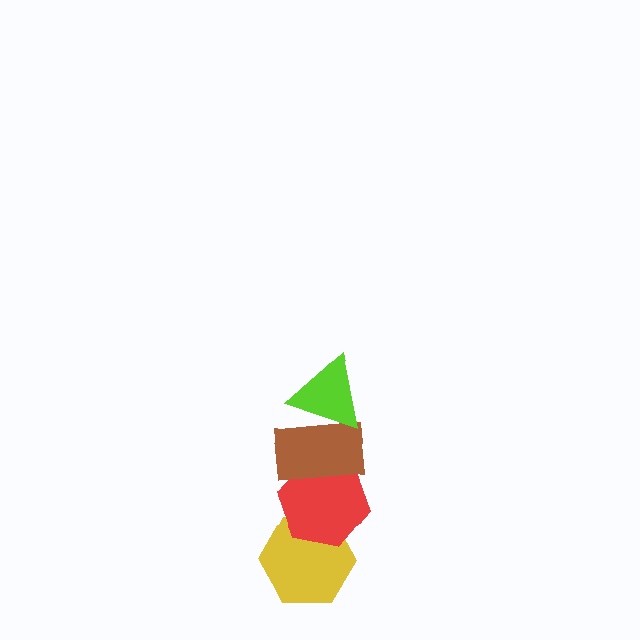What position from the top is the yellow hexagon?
The yellow hexagon is 4th from the top.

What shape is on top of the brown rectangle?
The lime triangle is on top of the brown rectangle.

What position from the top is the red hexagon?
The red hexagon is 3rd from the top.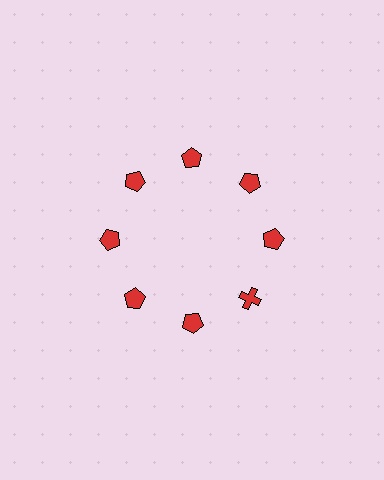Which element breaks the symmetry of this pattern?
The red cross at roughly the 4 o'clock position breaks the symmetry. All other shapes are red pentagons.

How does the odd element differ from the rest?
It has a different shape: cross instead of pentagon.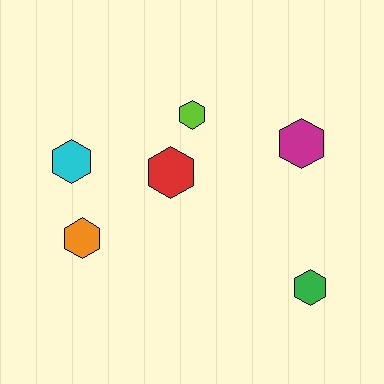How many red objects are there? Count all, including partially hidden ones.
There is 1 red object.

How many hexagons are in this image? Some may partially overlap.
There are 6 hexagons.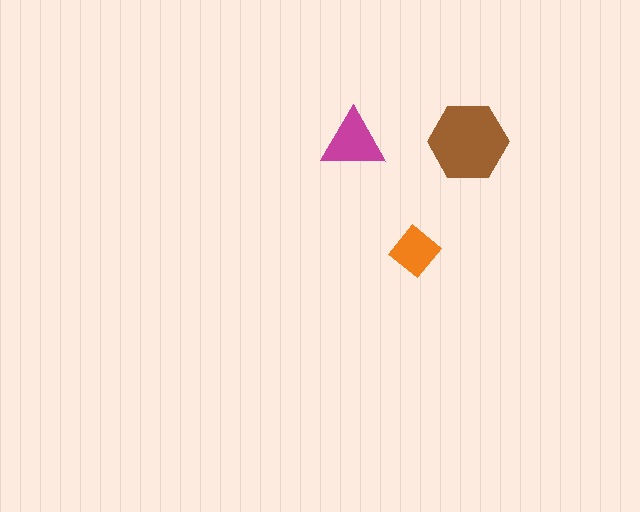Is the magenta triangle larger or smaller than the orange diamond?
Larger.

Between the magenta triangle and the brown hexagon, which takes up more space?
The brown hexagon.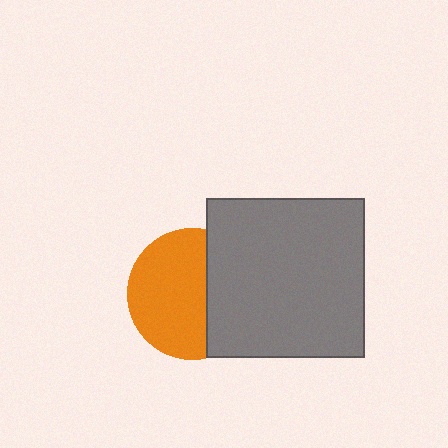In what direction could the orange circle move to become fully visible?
The orange circle could move left. That would shift it out from behind the gray square entirely.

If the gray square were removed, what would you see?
You would see the complete orange circle.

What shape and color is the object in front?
The object in front is a gray square.